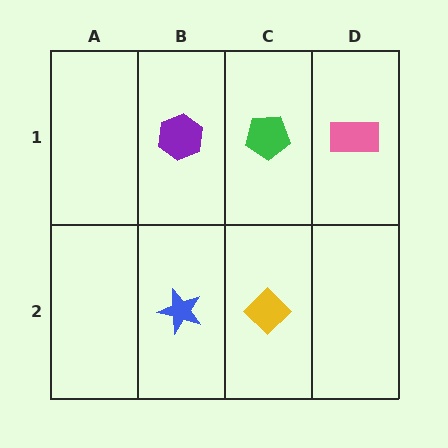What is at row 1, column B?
A purple hexagon.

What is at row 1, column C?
A green pentagon.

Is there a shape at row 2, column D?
No, that cell is empty.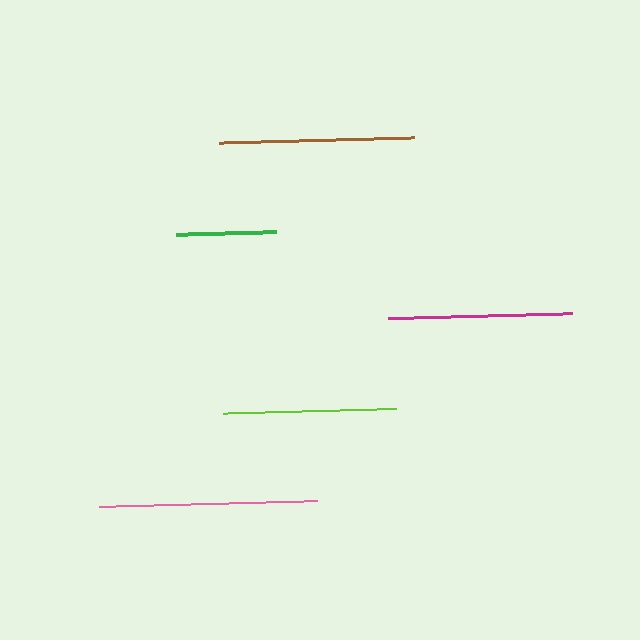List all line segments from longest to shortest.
From longest to shortest: pink, brown, magenta, lime, green.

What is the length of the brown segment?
The brown segment is approximately 196 pixels long.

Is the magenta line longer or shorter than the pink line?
The pink line is longer than the magenta line.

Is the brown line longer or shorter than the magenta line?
The brown line is longer than the magenta line.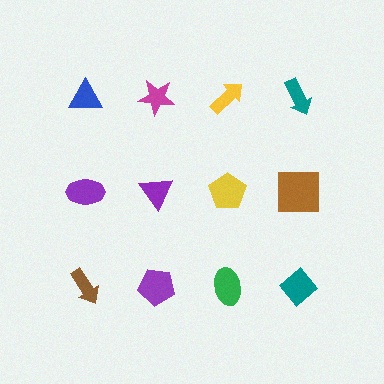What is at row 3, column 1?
A brown arrow.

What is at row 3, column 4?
A teal diamond.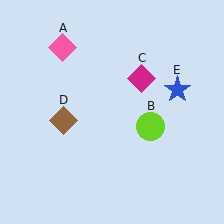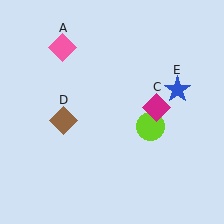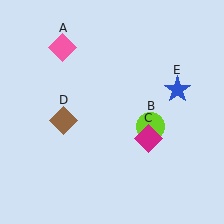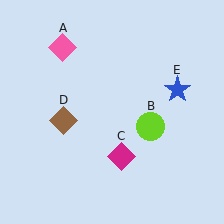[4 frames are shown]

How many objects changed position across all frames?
1 object changed position: magenta diamond (object C).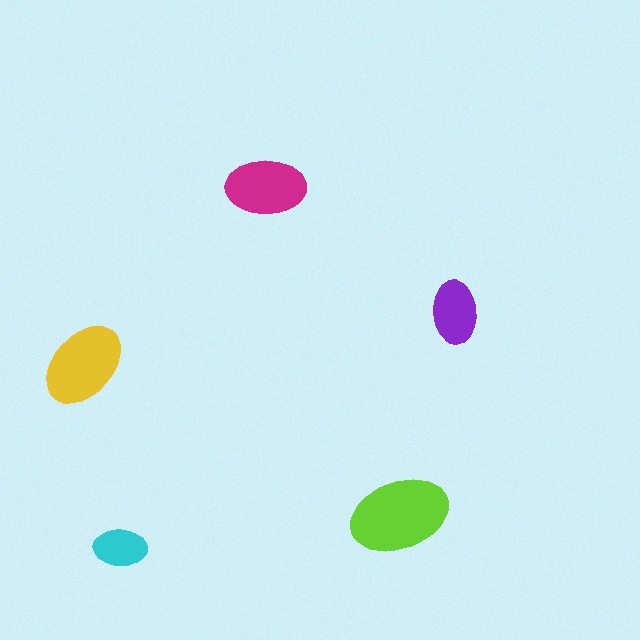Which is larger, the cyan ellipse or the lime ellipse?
The lime one.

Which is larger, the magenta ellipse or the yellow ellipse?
The yellow one.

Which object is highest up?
The magenta ellipse is topmost.